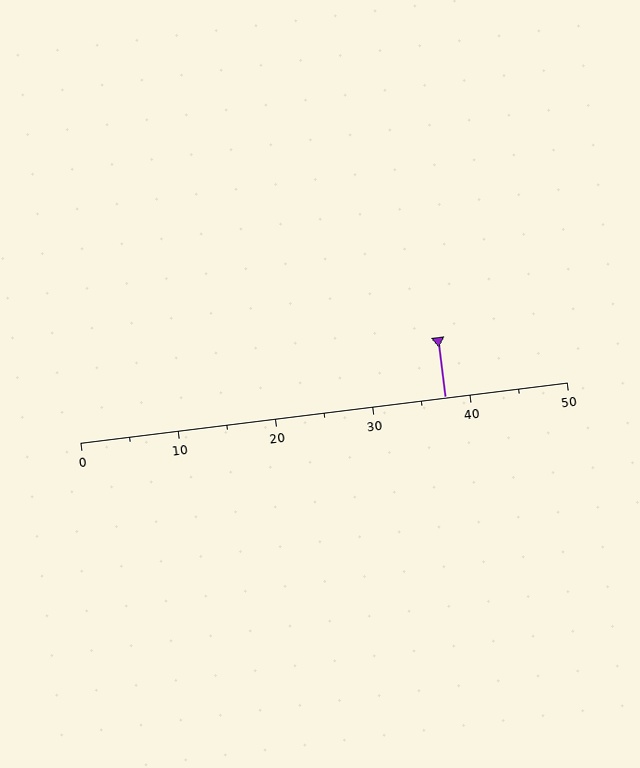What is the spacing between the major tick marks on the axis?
The major ticks are spaced 10 apart.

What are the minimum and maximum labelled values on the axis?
The axis runs from 0 to 50.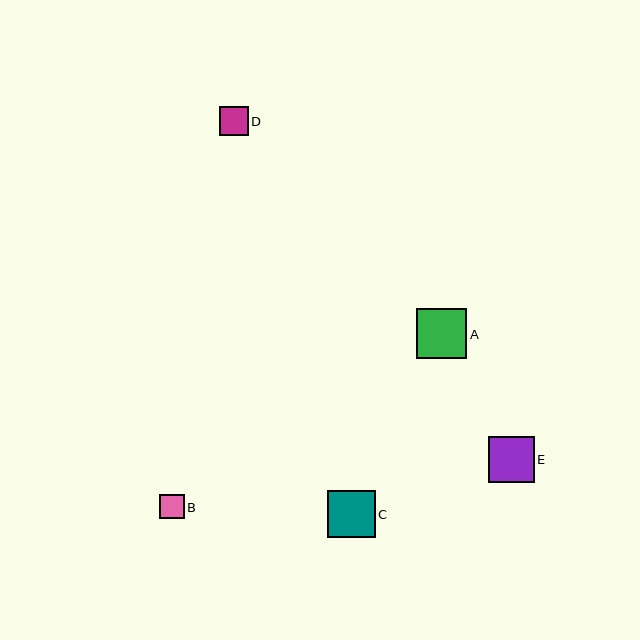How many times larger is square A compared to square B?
Square A is approximately 2.0 times the size of square B.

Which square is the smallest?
Square B is the smallest with a size of approximately 24 pixels.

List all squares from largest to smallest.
From largest to smallest: A, C, E, D, B.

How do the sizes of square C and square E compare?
Square C and square E are approximately the same size.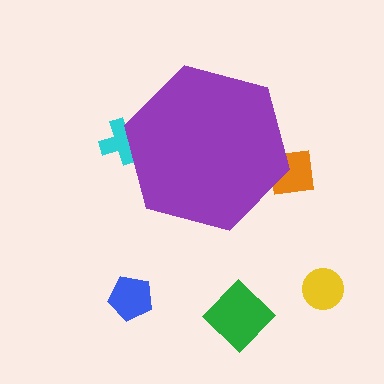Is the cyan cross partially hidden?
Yes, the cyan cross is partially hidden behind the purple hexagon.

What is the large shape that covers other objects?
A purple hexagon.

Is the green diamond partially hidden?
No, the green diamond is fully visible.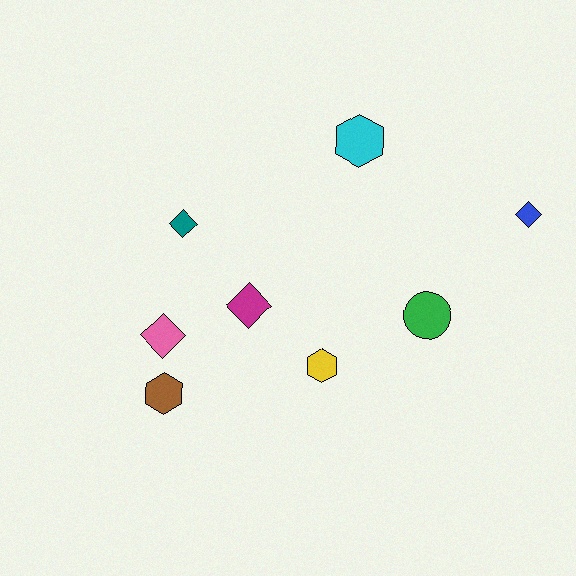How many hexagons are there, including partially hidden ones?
There are 3 hexagons.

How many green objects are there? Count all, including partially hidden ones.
There is 1 green object.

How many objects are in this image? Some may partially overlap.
There are 8 objects.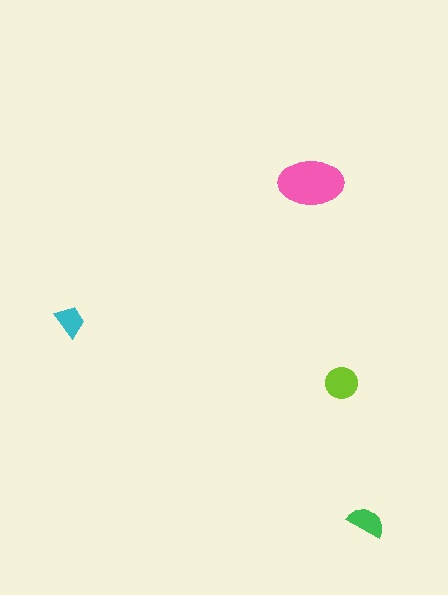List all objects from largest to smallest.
The pink ellipse, the lime circle, the green semicircle, the cyan trapezoid.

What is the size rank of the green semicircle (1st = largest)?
3rd.